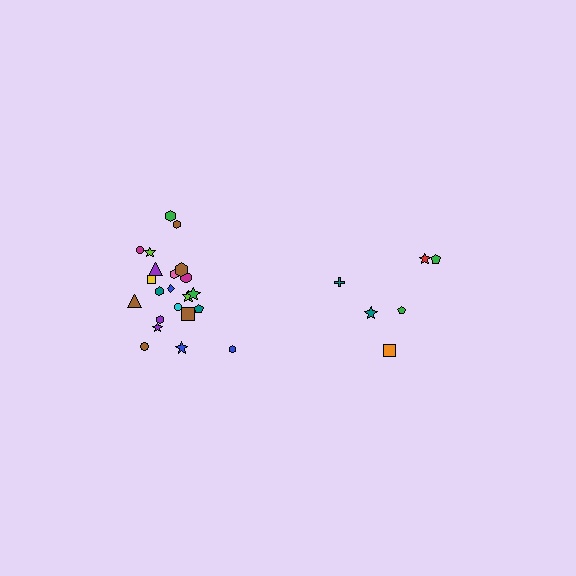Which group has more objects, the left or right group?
The left group.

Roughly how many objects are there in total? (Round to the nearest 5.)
Roughly 30 objects in total.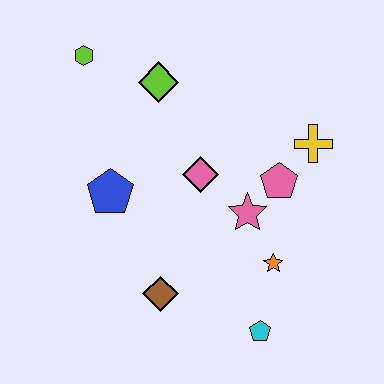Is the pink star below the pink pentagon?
Yes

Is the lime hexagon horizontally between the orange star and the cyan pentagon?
No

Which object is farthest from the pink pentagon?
The lime hexagon is farthest from the pink pentagon.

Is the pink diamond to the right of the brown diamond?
Yes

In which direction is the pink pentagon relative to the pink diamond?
The pink pentagon is to the right of the pink diamond.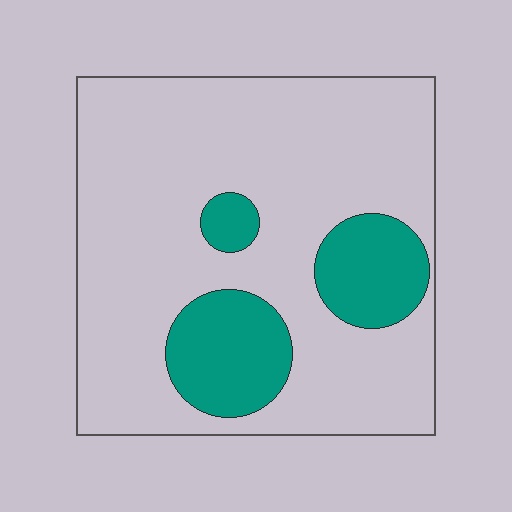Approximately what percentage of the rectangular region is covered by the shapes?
Approximately 20%.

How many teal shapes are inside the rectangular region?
3.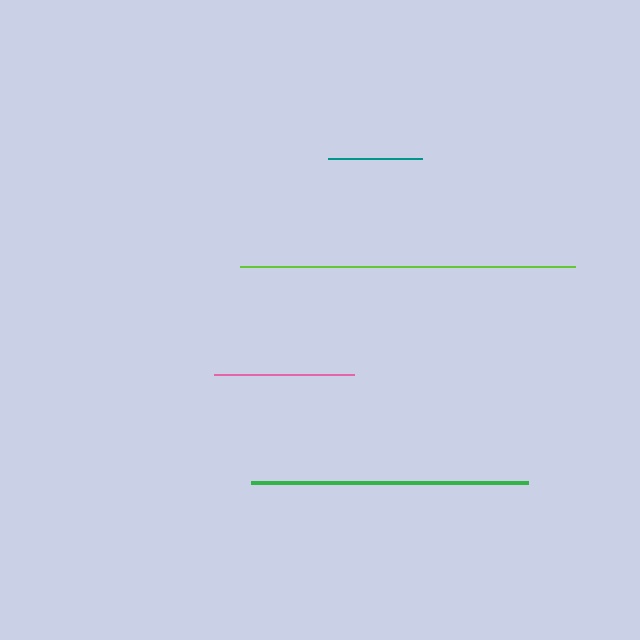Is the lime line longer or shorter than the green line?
The lime line is longer than the green line.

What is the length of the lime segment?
The lime segment is approximately 335 pixels long.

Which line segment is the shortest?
The teal line is the shortest at approximately 93 pixels.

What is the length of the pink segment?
The pink segment is approximately 140 pixels long.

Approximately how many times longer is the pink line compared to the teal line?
The pink line is approximately 1.5 times the length of the teal line.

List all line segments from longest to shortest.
From longest to shortest: lime, green, pink, teal.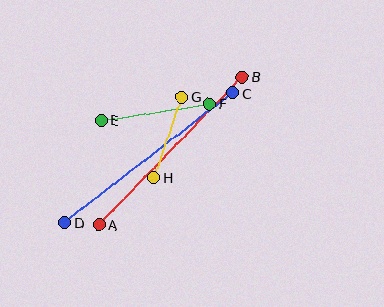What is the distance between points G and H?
The distance is approximately 85 pixels.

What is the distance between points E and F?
The distance is approximately 110 pixels.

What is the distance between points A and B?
The distance is approximately 206 pixels.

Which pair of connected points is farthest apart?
Points C and D are farthest apart.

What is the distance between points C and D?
The distance is approximately 213 pixels.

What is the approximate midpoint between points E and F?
The midpoint is at approximately (155, 112) pixels.